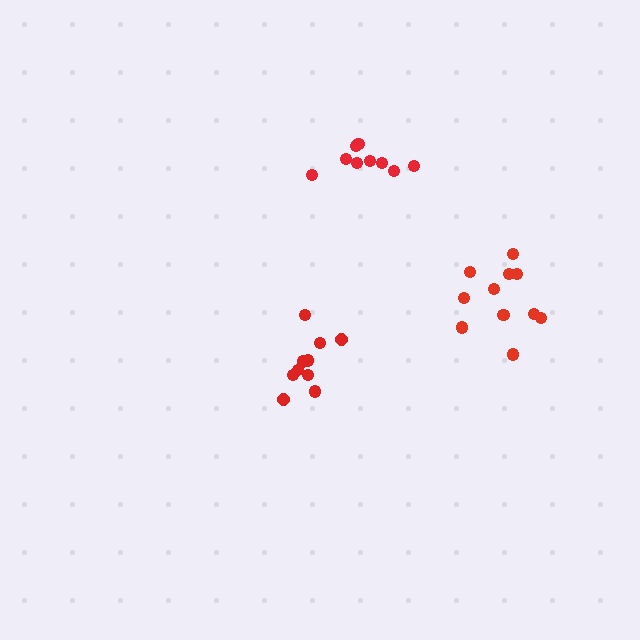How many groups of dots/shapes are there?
There are 3 groups.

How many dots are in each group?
Group 1: 9 dots, Group 2: 10 dots, Group 3: 11 dots (30 total).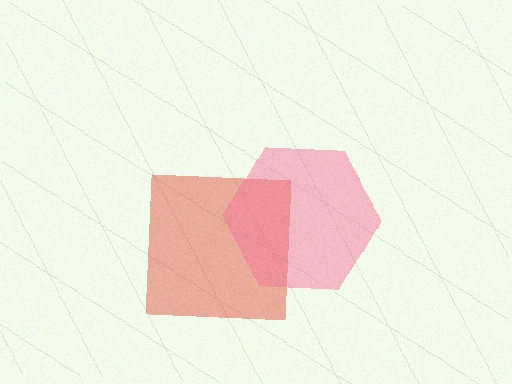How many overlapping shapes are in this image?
There are 2 overlapping shapes in the image.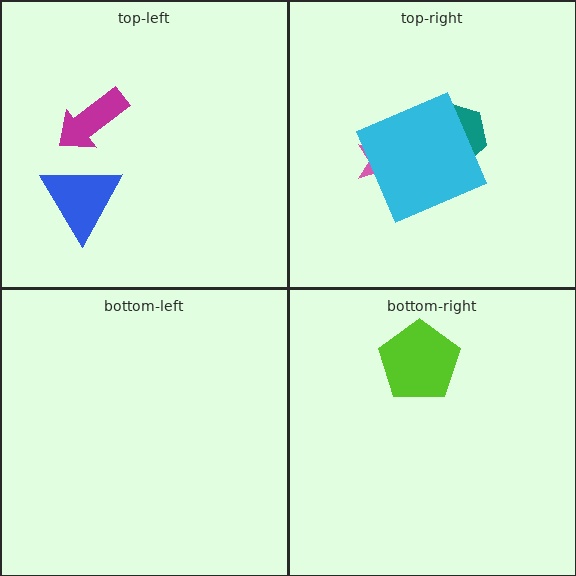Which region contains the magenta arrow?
The top-left region.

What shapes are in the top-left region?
The blue triangle, the magenta arrow.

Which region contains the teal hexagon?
The top-right region.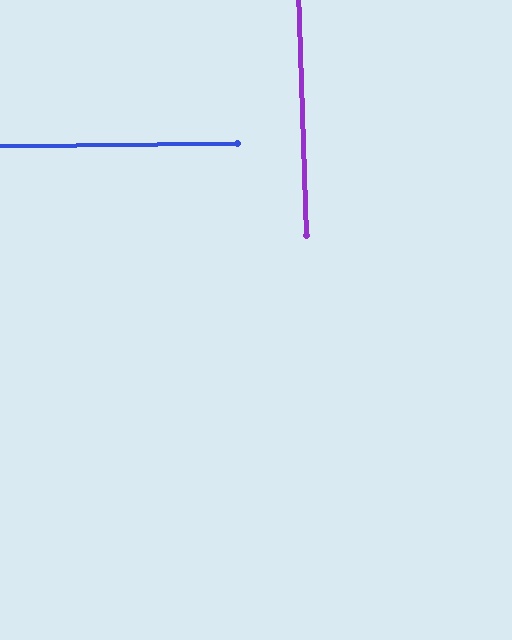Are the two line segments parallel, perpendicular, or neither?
Perpendicular — they meet at approximately 89°.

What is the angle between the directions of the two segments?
Approximately 89 degrees.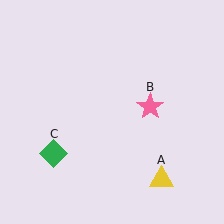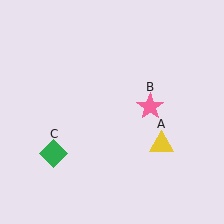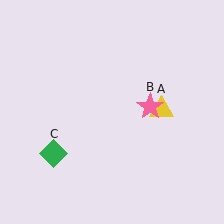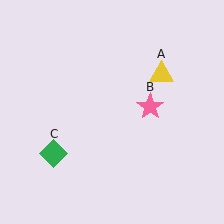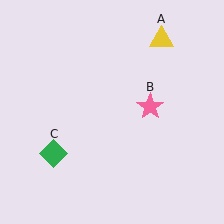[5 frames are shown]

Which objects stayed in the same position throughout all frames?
Pink star (object B) and green diamond (object C) remained stationary.